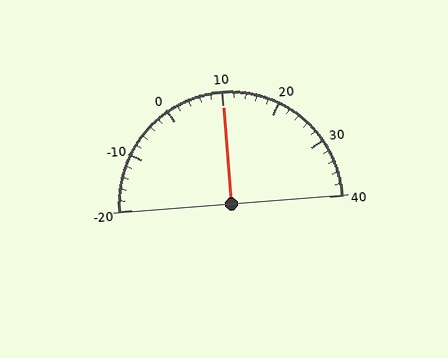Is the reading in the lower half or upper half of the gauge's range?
The reading is in the upper half of the range (-20 to 40).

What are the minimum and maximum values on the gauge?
The gauge ranges from -20 to 40.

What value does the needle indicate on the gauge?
The needle indicates approximately 10.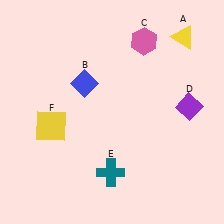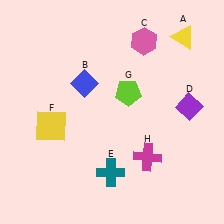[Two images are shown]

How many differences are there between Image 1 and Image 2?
There are 2 differences between the two images.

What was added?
A lime pentagon (G), a magenta cross (H) were added in Image 2.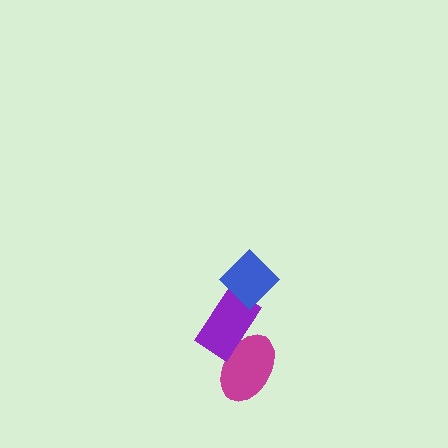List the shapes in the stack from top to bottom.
From top to bottom: the blue diamond, the purple rectangle, the magenta ellipse.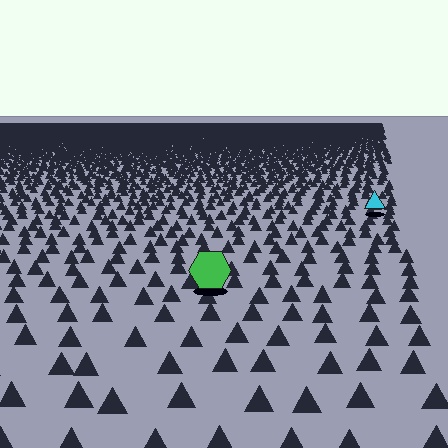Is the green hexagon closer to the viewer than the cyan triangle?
Yes. The green hexagon is closer — you can tell from the texture gradient: the ground texture is coarser near it.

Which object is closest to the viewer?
The green hexagon is closest. The texture marks near it are larger and more spread out.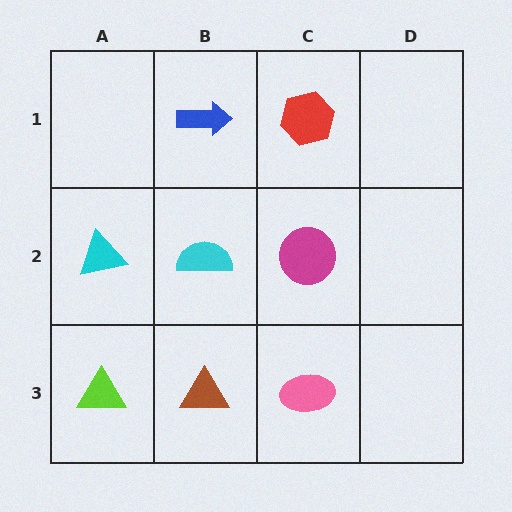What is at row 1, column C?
A red hexagon.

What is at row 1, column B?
A blue arrow.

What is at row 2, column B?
A cyan semicircle.